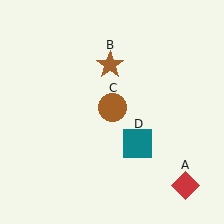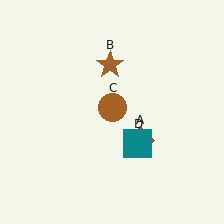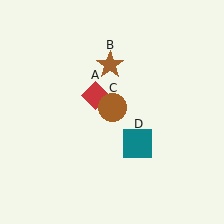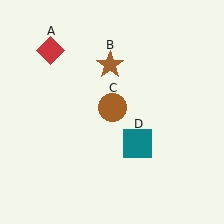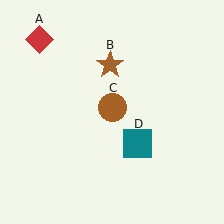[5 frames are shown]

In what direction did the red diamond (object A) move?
The red diamond (object A) moved up and to the left.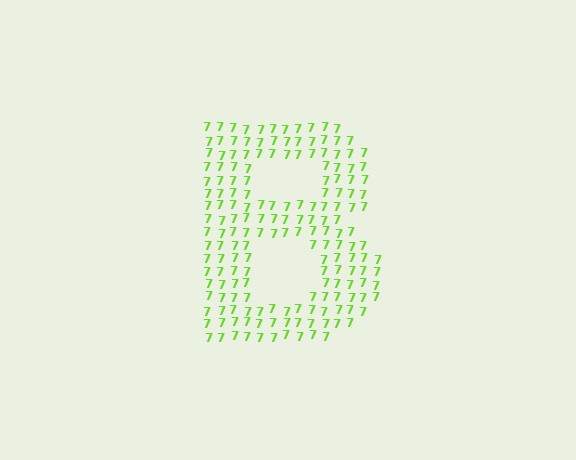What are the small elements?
The small elements are digit 7's.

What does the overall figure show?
The overall figure shows the letter B.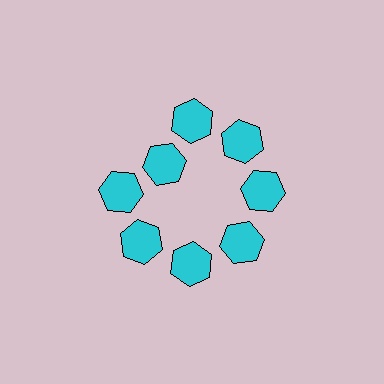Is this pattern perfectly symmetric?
No. The 8 cyan hexagons are arranged in a ring, but one element near the 10 o'clock position is pulled inward toward the center, breaking the 8-fold rotational symmetry.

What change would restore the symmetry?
The symmetry would be restored by moving it outward, back onto the ring so that all 8 hexagons sit at equal angles and equal distance from the center.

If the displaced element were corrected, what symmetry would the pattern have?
It would have 8-fold rotational symmetry — the pattern would map onto itself every 45 degrees.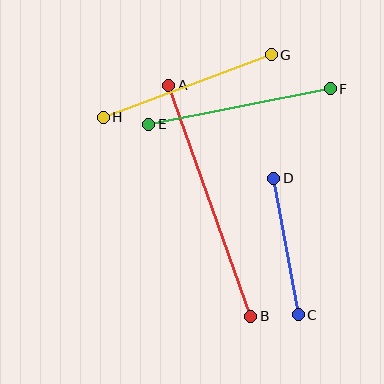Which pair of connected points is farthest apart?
Points A and B are farthest apart.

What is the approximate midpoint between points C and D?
The midpoint is at approximately (286, 247) pixels.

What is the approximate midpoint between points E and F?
The midpoint is at approximately (240, 107) pixels.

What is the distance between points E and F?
The distance is approximately 185 pixels.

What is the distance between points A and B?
The distance is approximately 245 pixels.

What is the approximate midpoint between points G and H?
The midpoint is at approximately (187, 86) pixels.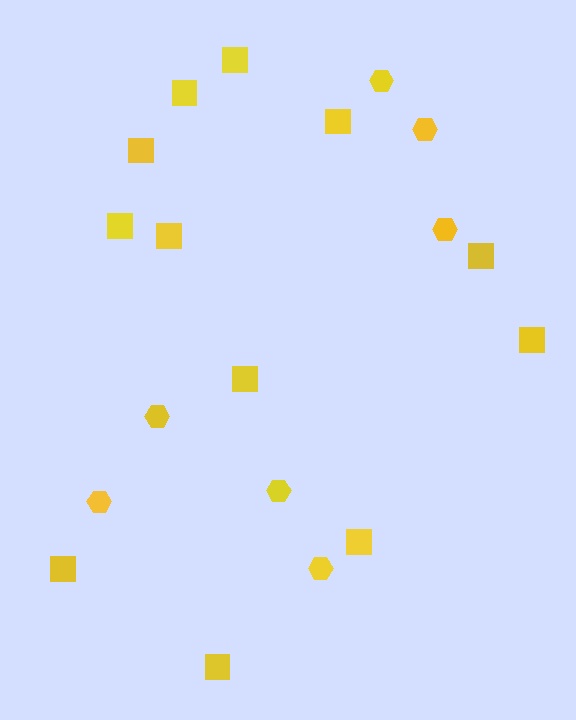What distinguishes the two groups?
There are 2 groups: one group of squares (12) and one group of hexagons (7).